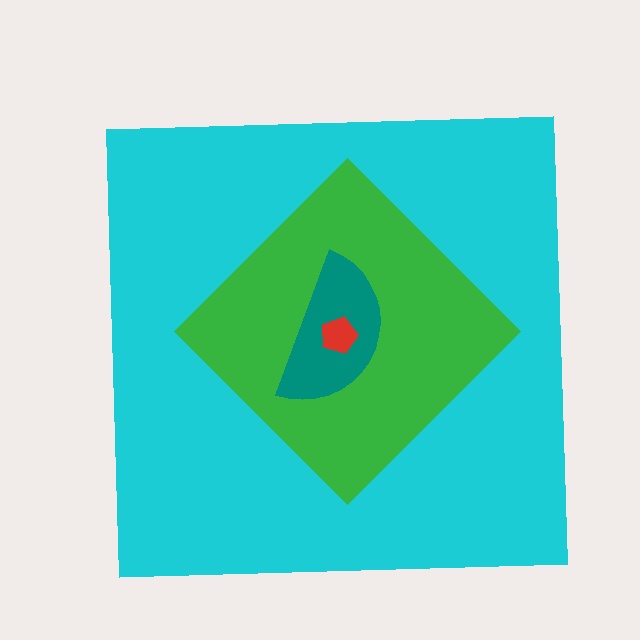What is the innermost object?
The red pentagon.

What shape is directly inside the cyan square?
The green diamond.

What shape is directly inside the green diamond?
The teal semicircle.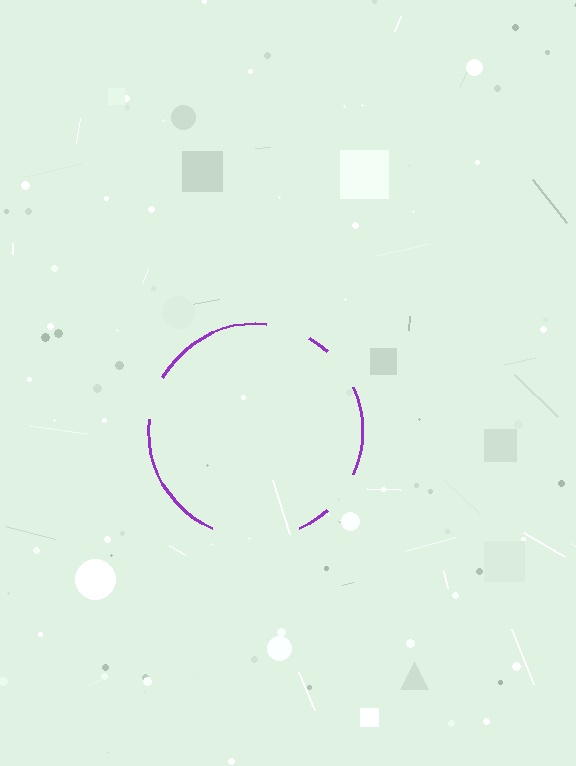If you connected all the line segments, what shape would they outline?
They would outline a circle.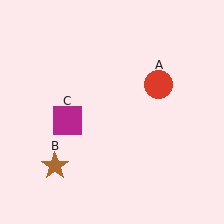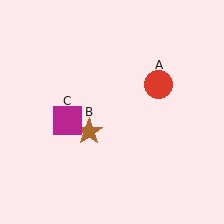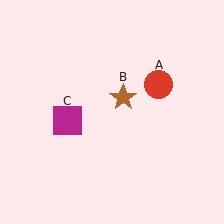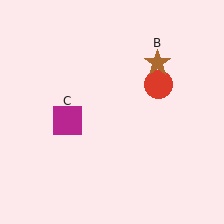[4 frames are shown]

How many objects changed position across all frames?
1 object changed position: brown star (object B).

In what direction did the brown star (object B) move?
The brown star (object B) moved up and to the right.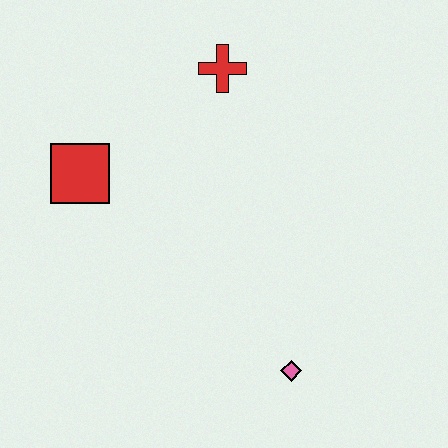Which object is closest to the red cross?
The red square is closest to the red cross.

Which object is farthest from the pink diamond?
The red cross is farthest from the pink diamond.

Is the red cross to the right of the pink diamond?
No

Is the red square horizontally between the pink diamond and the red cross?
No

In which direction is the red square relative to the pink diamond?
The red square is to the left of the pink diamond.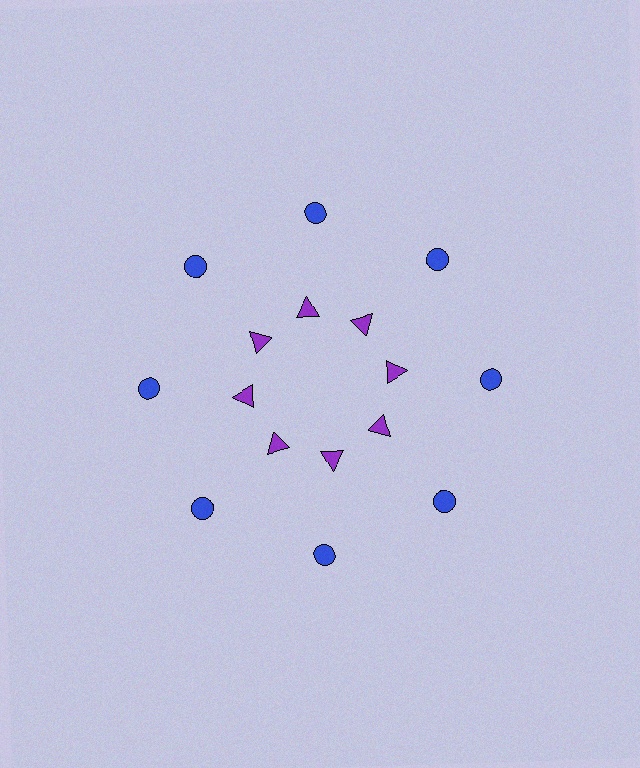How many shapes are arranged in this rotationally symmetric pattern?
There are 16 shapes, arranged in 8 groups of 2.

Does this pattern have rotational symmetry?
Yes, this pattern has 8-fold rotational symmetry. It looks the same after rotating 45 degrees around the center.